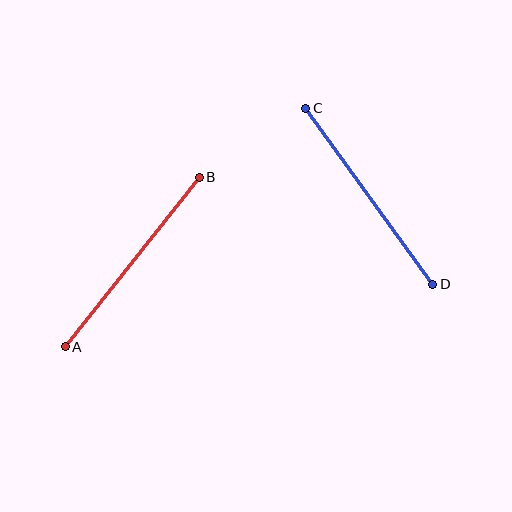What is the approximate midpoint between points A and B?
The midpoint is at approximately (132, 262) pixels.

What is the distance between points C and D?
The distance is approximately 217 pixels.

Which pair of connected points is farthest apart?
Points C and D are farthest apart.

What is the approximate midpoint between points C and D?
The midpoint is at approximately (369, 196) pixels.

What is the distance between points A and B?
The distance is approximately 216 pixels.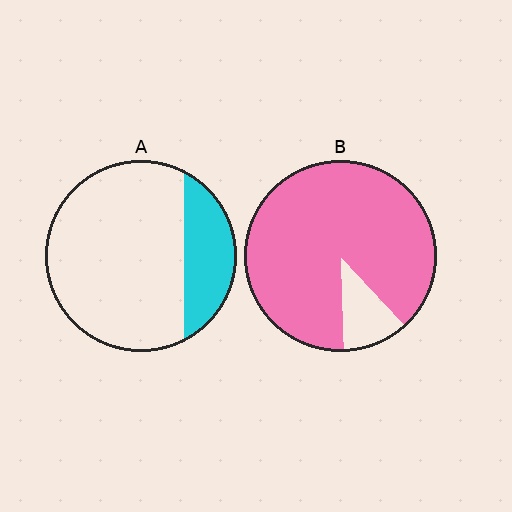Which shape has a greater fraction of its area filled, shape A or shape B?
Shape B.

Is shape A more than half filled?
No.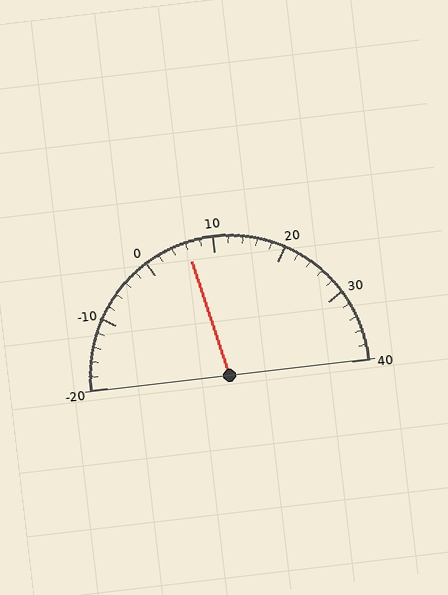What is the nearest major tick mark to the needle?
The nearest major tick mark is 10.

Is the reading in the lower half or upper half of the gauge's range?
The reading is in the lower half of the range (-20 to 40).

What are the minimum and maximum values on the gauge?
The gauge ranges from -20 to 40.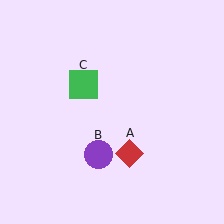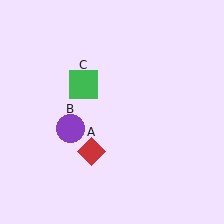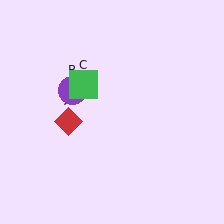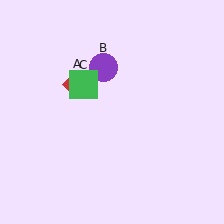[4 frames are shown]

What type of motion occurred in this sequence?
The red diamond (object A), purple circle (object B) rotated clockwise around the center of the scene.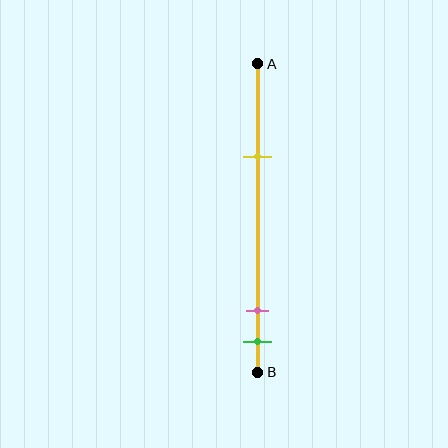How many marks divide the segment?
There are 3 marks dividing the segment.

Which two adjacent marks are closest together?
The pink and green marks are the closest adjacent pair.